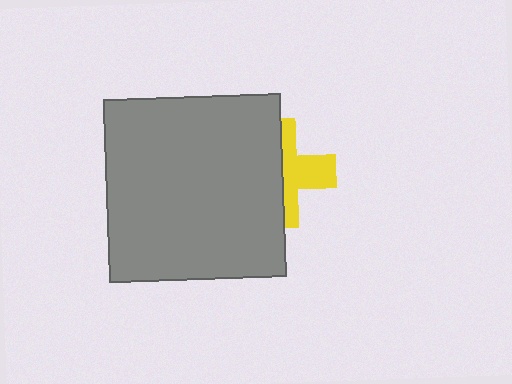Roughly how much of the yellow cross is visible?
About half of it is visible (roughly 45%).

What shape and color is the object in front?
The object in front is a gray rectangle.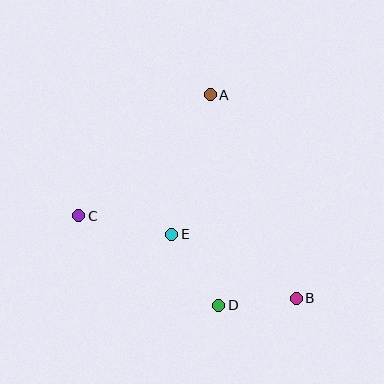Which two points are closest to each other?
Points B and D are closest to each other.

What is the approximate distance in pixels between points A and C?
The distance between A and C is approximately 179 pixels.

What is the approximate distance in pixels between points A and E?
The distance between A and E is approximately 145 pixels.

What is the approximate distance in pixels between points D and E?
The distance between D and E is approximately 85 pixels.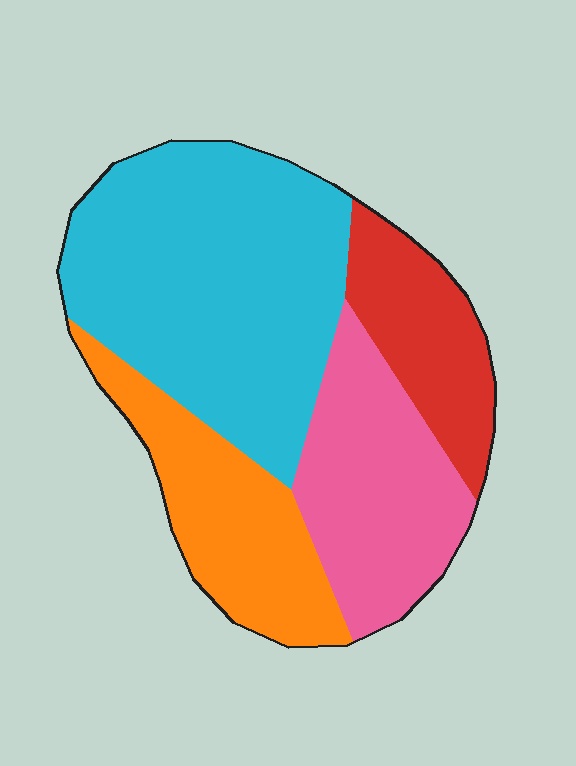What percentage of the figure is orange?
Orange takes up about one fifth (1/5) of the figure.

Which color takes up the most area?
Cyan, at roughly 45%.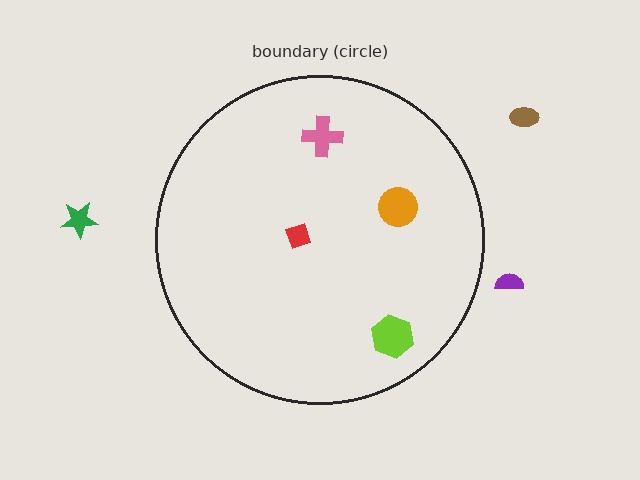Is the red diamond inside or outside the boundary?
Inside.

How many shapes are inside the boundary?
4 inside, 3 outside.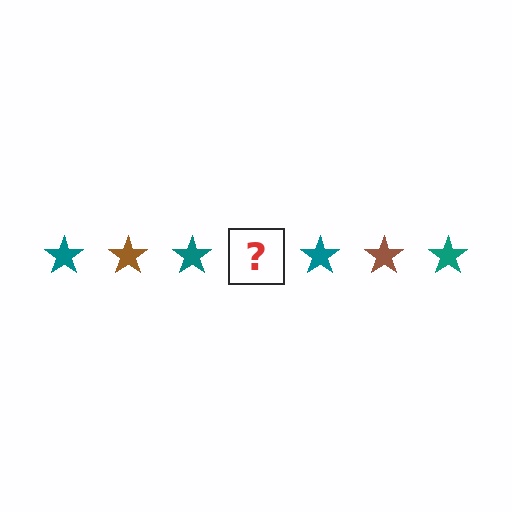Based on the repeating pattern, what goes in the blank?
The blank should be a brown star.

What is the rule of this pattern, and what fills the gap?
The rule is that the pattern cycles through teal, brown stars. The gap should be filled with a brown star.